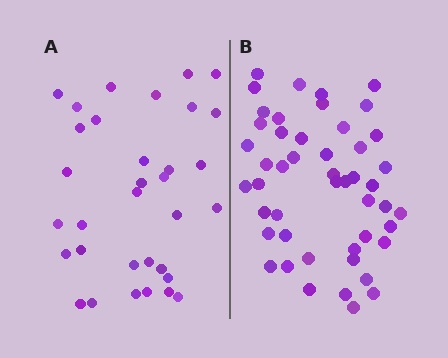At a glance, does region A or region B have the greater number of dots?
Region B (the right region) has more dots.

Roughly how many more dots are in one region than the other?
Region B has approximately 15 more dots than region A.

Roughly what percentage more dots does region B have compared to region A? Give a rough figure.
About 45% more.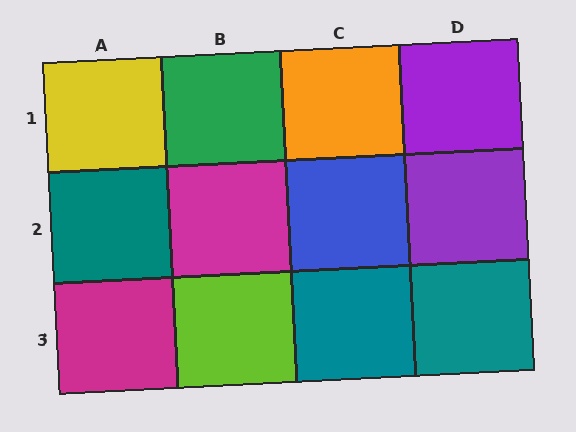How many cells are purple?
2 cells are purple.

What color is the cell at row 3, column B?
Lime.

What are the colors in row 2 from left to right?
Teal, magenta, blue, purple.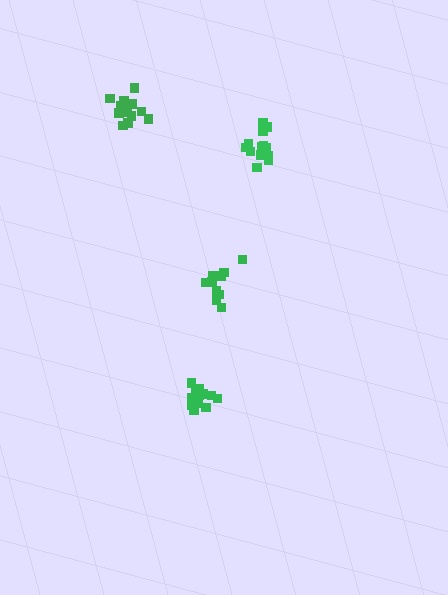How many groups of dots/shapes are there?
There are 4 groups.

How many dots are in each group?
Group 1: 11 dots, Group 2: 14 dots, Group 3: 15 dots, Group 4: 13 dots (53 total).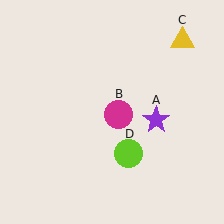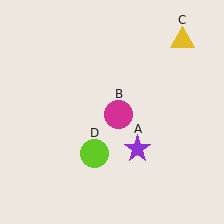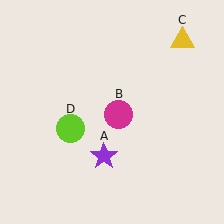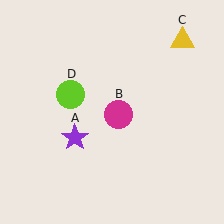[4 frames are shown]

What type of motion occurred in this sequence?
The purple star (object A), lime circle (object D) rotated clockwise around the center of the scene.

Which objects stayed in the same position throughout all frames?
Magenta circle (object B) and yellow triangle (object C) remained stationary.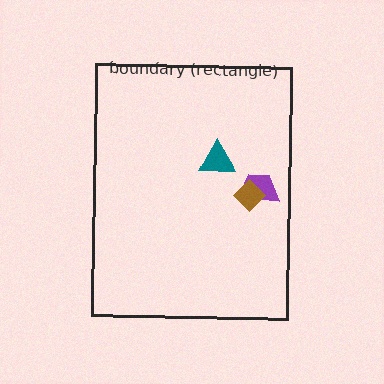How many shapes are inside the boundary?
3 inside, 0 outside.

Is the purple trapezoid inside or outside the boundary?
Inside.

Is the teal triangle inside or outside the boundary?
Inside.